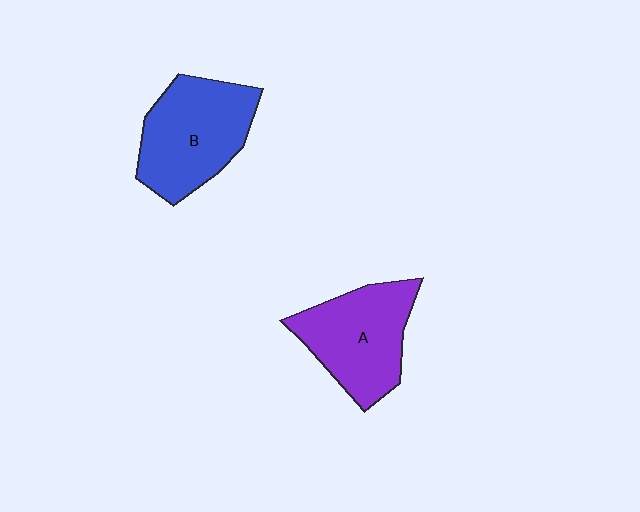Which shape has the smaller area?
Shape A (purple).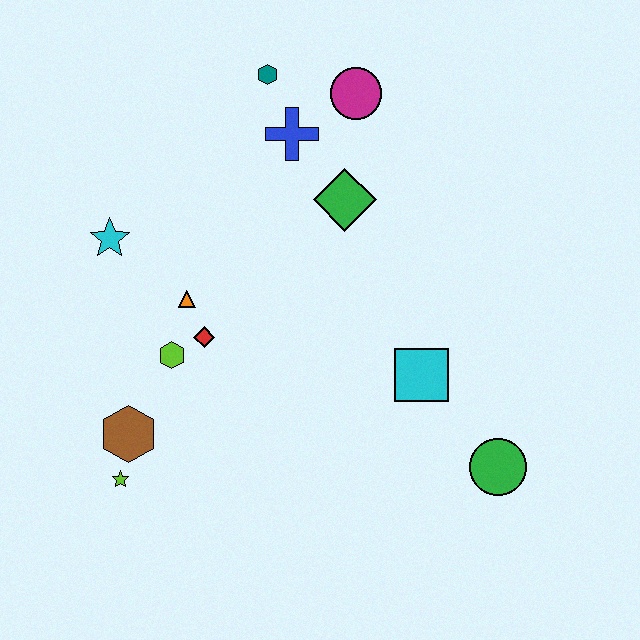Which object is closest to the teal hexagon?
The blue cross is closest to the teal hexagon.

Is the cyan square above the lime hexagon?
No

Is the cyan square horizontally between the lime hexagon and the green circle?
Yes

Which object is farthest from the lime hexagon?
The green circle is farthest from the lime hexagon.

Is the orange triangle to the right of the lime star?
Yes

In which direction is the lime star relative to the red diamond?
The lime star is below the red diamond.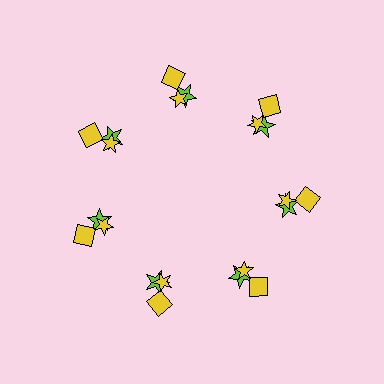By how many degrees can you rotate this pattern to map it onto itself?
The pattern maps onto itself every 51 degrees of rotation.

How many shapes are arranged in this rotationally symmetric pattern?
There are 21 shapes, arranged in 7 groups of 3.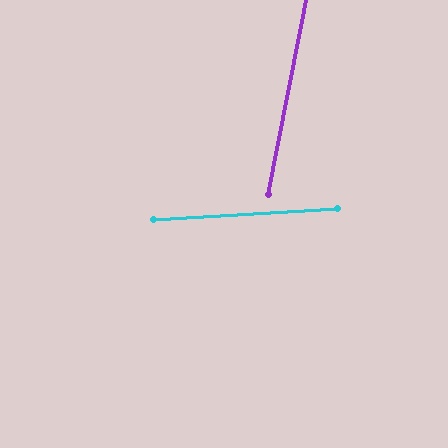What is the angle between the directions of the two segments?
Approximately 76 degrees.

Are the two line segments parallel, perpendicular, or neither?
Neither parallel nor perpendicular — they differ by about 76°.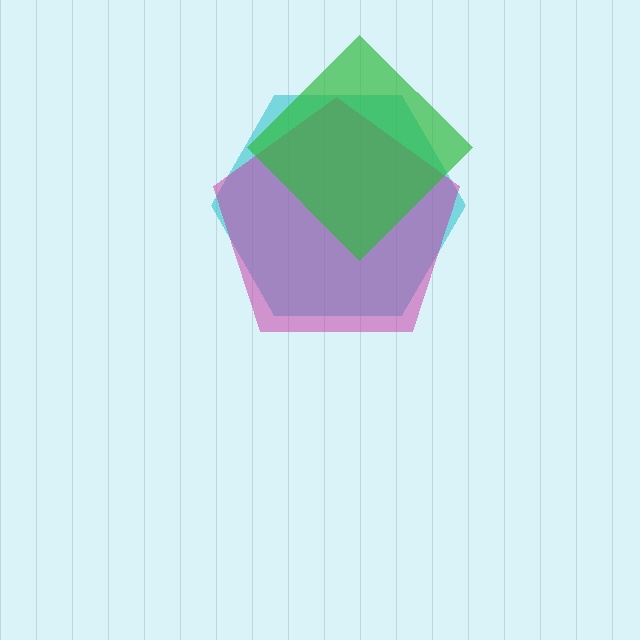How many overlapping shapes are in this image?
There are 3 overlapping shapes in the image.